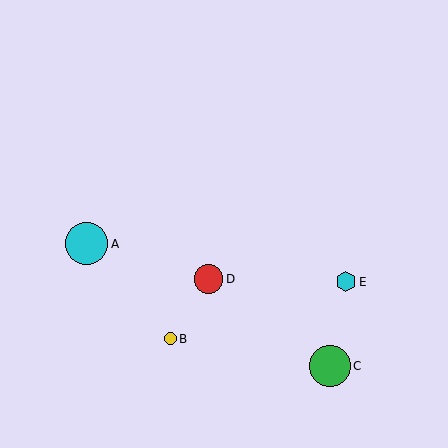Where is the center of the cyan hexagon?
The center of the cyan hexagon is at (346, 282).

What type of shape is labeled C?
Shape C is a green circle.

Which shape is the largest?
The cyan circle (labeled A) is the largest.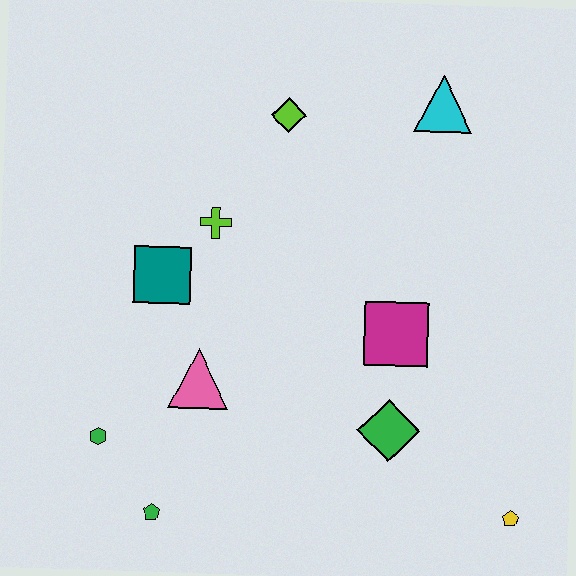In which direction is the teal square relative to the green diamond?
The teal square is to the left of the green diamond.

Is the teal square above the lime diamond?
No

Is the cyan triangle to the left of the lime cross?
No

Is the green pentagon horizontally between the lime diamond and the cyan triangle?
No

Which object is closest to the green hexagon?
The green pentagon is closest to the green hexagon.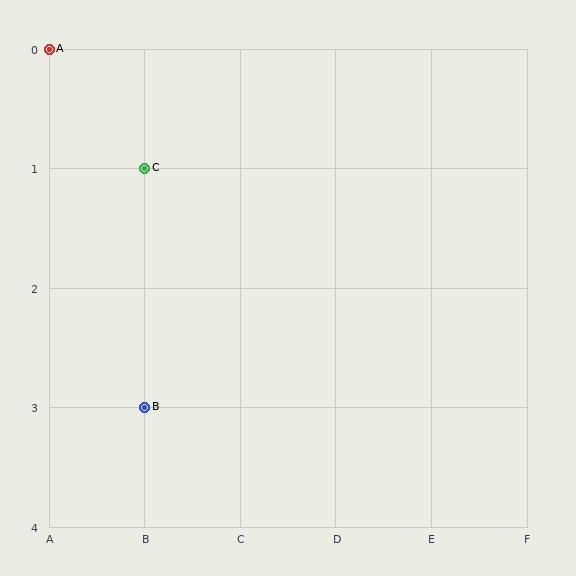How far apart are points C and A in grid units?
Points C and A are 1 column and 1 row apart (about 1.4 grid units diagonally).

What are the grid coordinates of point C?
Point C is at grid coordinates (B, 1).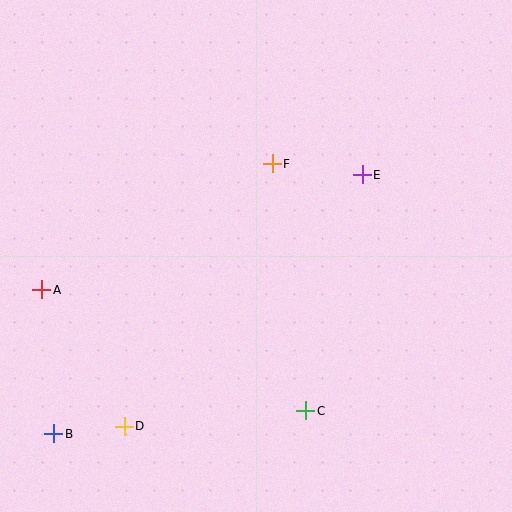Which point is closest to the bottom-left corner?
Point B is closest to the bottom-left corner.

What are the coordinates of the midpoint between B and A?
The midpoint between B and A is at (48, 362).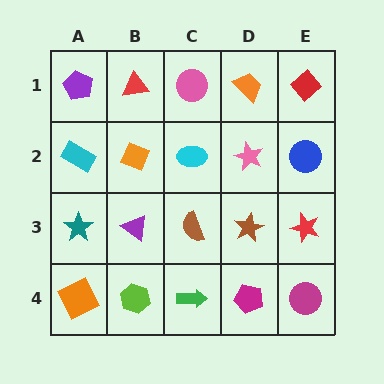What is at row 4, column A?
An orange square.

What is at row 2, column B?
An orange diamond.